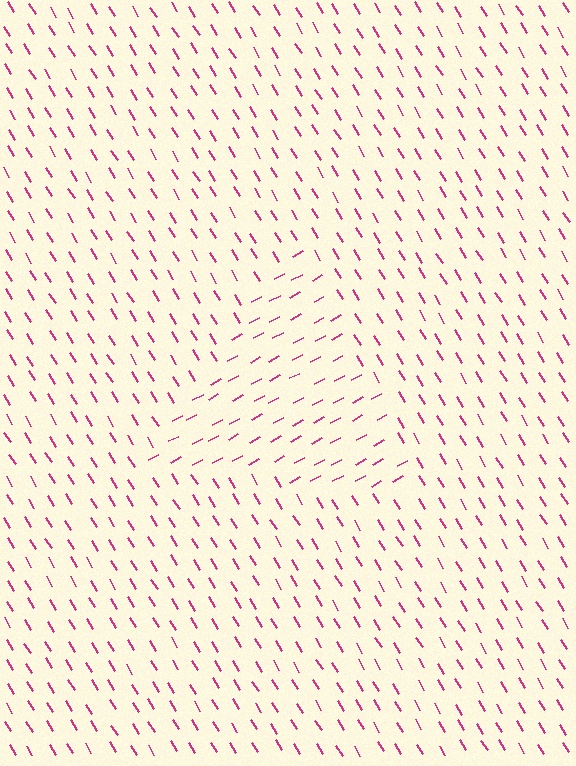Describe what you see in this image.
The image is filled with small magenta line segments. A triangle region in the image has lines oriented differently from the surrounding lines, creating a visible texture boundary.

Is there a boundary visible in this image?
Yes, there is a texture boundary formed by a change in line orientation.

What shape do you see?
I see a triangle.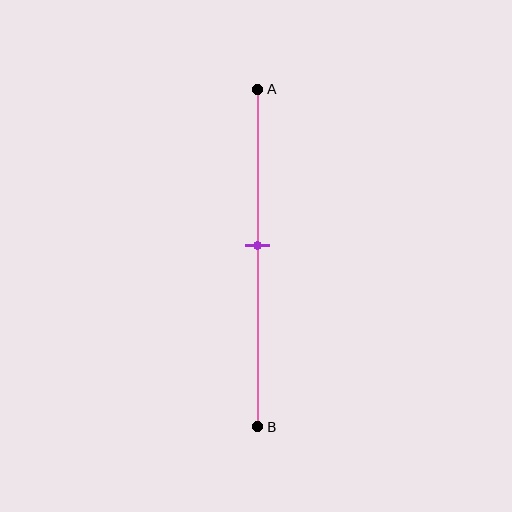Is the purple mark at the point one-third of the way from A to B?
No, the mark is at about 45% from A, not at the 33% one-third point.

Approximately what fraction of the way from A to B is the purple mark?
The purple mark is approximately 45% of the way from A to B.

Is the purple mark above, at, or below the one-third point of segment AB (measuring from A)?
The purple mark is below the one-third point of segment AB.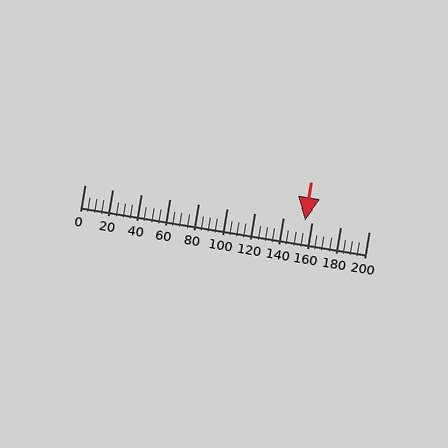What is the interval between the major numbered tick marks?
The major tick marks are spaced 20 units apart.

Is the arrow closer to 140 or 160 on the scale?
The arrow is closer to 160.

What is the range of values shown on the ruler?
The ruler shows values from 0 to 200.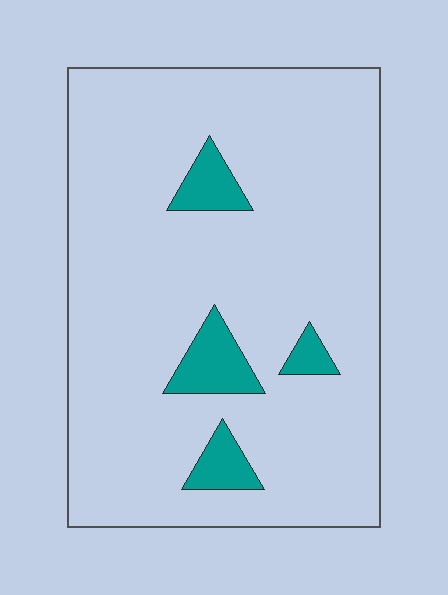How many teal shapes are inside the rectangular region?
4.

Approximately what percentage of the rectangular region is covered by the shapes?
Approximately 10%.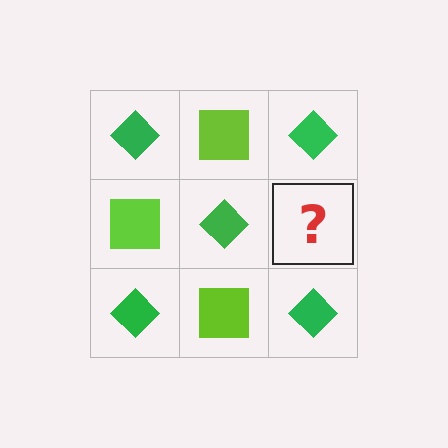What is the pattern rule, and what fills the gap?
The rule is that it alternates green diamond and lime square in a checkerboard pattern. The gap should be filled with a lime square.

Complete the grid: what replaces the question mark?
The question mark should be replaced with a lime square.